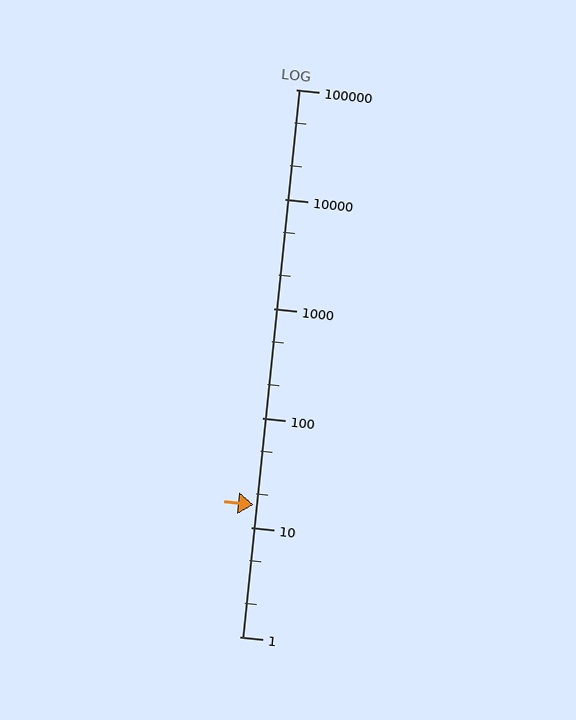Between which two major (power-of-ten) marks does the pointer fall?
The pointer is between 10 and 100.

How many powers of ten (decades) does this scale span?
The scale spans 5 decades, from 1 to 100000.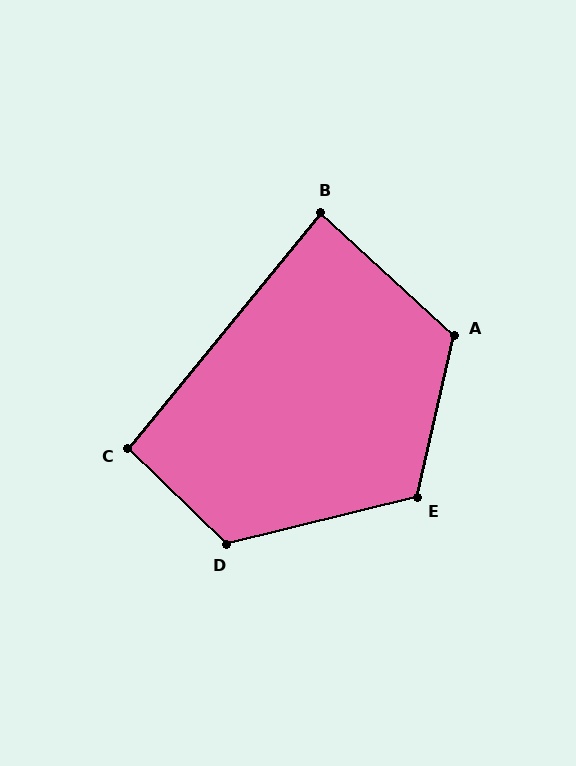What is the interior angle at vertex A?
Approximately 120 degrees (obtuse).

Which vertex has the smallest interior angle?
B, at approximately 87 degrees.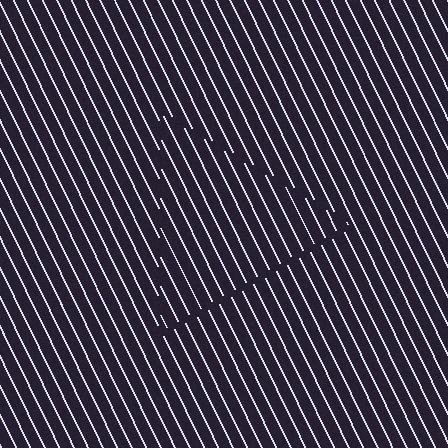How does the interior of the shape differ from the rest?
The interior of the shape contains the same grating, shifted by half a period — the contour is defined by the phase discontinuity where line-ends from the inner and outer gratings abut.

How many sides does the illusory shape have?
3 sides — the line-ends trace a triangle.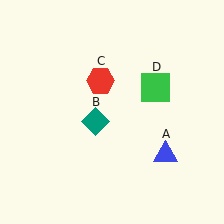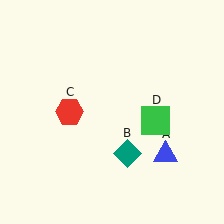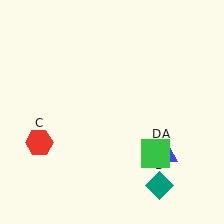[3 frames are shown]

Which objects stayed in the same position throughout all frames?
Blue triangle (object A) remained stationary.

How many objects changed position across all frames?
3 objects changed position: teal diamond (object B), red hexagon (object C), green square (object D).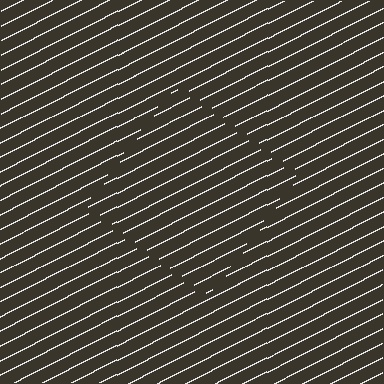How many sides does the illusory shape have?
4 sides — the line-ends trace a square.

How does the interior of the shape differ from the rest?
The interior of the shape contains the same grating, shifted by half a period — the contour is defined by the phase discontinuity where line-ends from the inner and outer gratings abut.